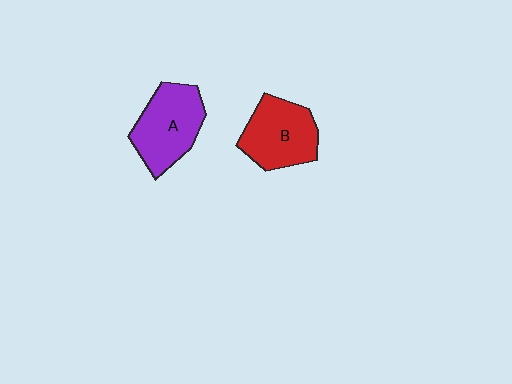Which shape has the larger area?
Shape A (purple).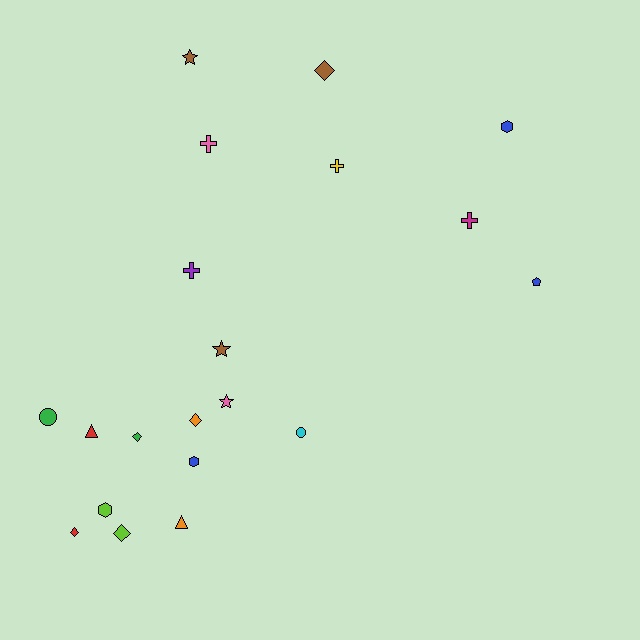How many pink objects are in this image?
There are 2 pink objects.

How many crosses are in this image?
There are 4 crosses.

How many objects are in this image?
There are 20 objects.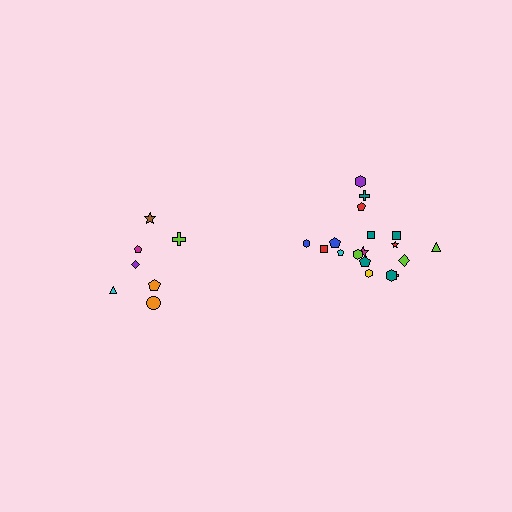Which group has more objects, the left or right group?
The right group.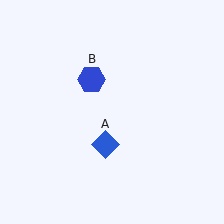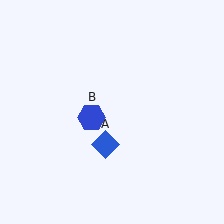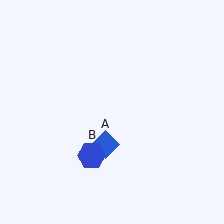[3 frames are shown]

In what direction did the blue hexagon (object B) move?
The blue hexagon (object B) moved down.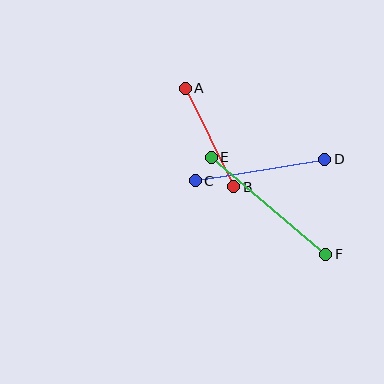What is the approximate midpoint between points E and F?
The midpoint is at approximately (268, 206) pixels.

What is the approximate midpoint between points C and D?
The midpoint is at approximately (260, 170) pixels.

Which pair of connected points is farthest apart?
Points E and F are farthest apart.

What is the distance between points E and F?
The distance is approximately 150 pixels.